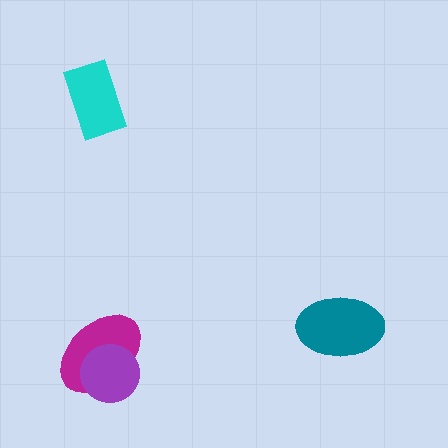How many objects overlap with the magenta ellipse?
1 object overlaps with the magenta ellipse.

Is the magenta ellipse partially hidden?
Yes, it is partially covered by another shape.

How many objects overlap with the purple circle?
1 object overlaps with the purple circle.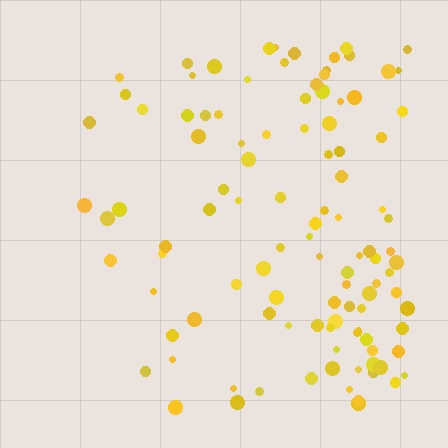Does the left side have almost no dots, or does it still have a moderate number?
Still a moderate number, just noticeably fewer than the right.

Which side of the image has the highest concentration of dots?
The right.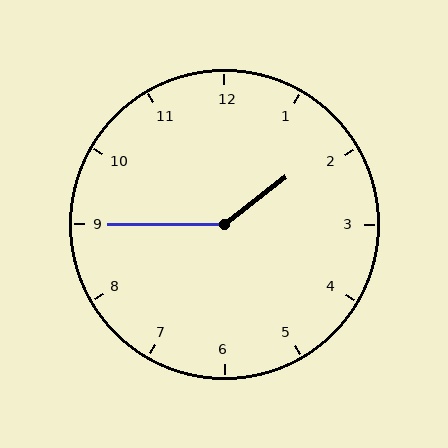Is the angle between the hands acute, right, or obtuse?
It is obtuse.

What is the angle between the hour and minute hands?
Approximately 142 degrees.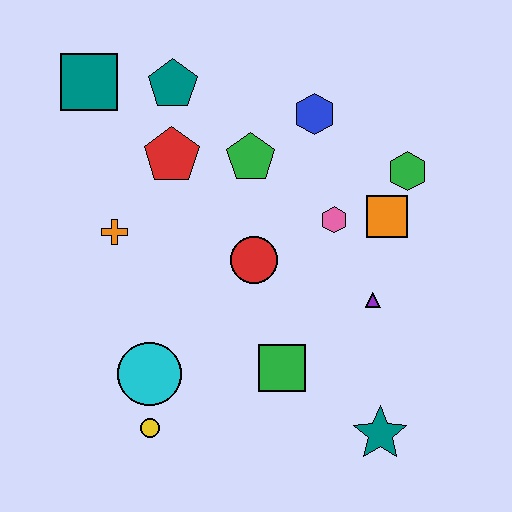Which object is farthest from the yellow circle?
The green hexagon is farthest from the yellow circle.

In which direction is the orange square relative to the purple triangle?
The orange square is above the purple triangle.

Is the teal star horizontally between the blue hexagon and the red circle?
No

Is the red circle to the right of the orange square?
No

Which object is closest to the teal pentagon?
The red pentagon is closest to the teal pentagon.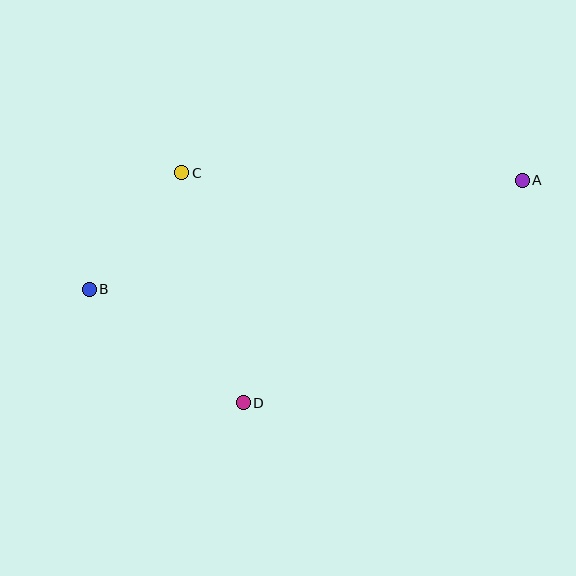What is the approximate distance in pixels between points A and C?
The distance between A and C is approximately 341 pixels.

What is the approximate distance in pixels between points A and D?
The distance between A and D is approximately 357 pixels.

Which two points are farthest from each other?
Points A and B are farthest from each other.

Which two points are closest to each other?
Points B and C are closest to each other.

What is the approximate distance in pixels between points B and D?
The distance between B and D is approximately 191 pixels.